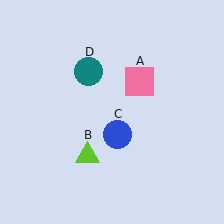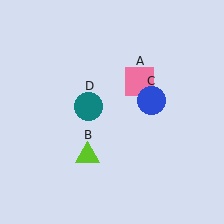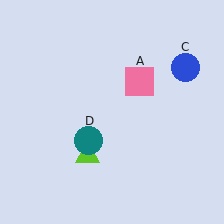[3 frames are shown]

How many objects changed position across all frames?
2 objects changed position: blue circle (object C), teal circle (object D).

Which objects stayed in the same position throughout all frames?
Pink square (object A) and lime triangle (object B) remained stationary.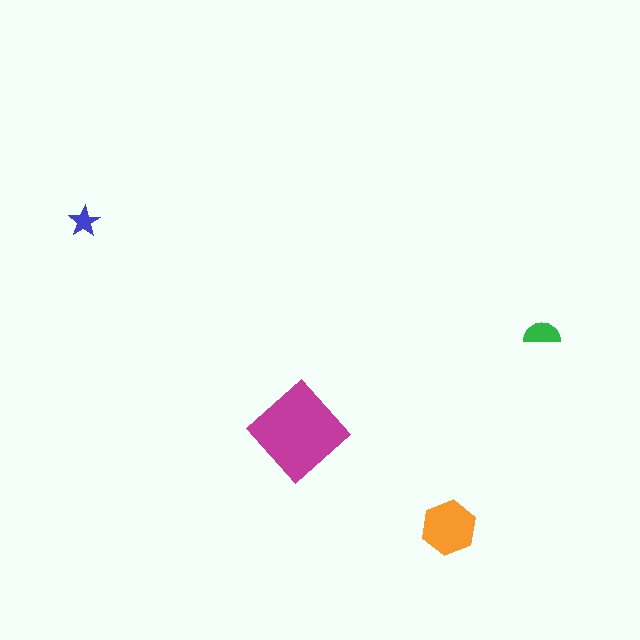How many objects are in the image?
There are 4 objects in the image.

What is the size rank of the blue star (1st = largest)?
4th.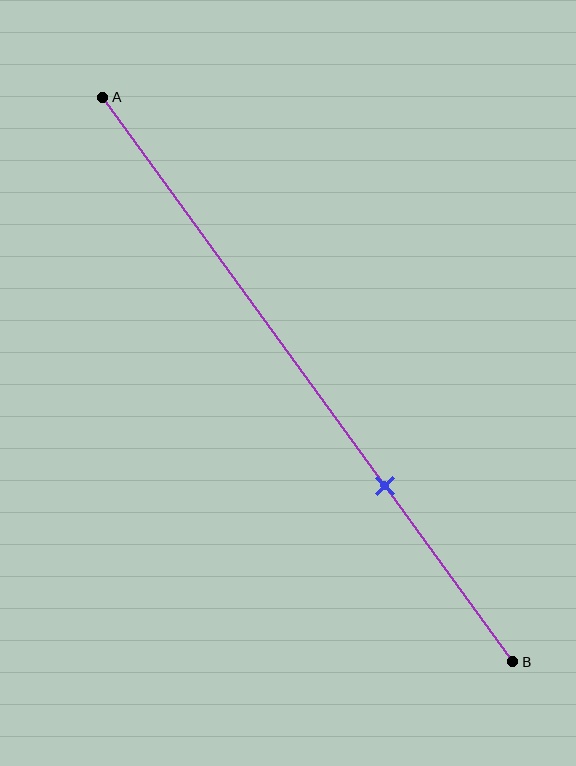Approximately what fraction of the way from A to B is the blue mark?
The blue mark is approximately 70% of the way from A to B.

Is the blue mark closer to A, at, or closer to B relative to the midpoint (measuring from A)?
The blue mark is closer to point B than the midpoint of segment AB.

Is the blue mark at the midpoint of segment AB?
No, the mark is at about 70% from A, not at the 50% midpoint.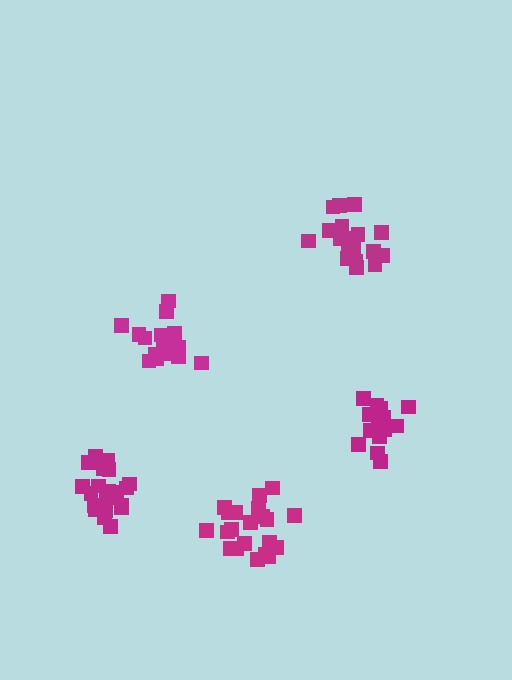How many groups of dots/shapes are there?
There are 5 groups.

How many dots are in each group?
Group 1: 21 dots, Group 2: 17 dots, Group 3: 15 dots, Group 4: 21 dots, Group 5: 18 dots (92 total).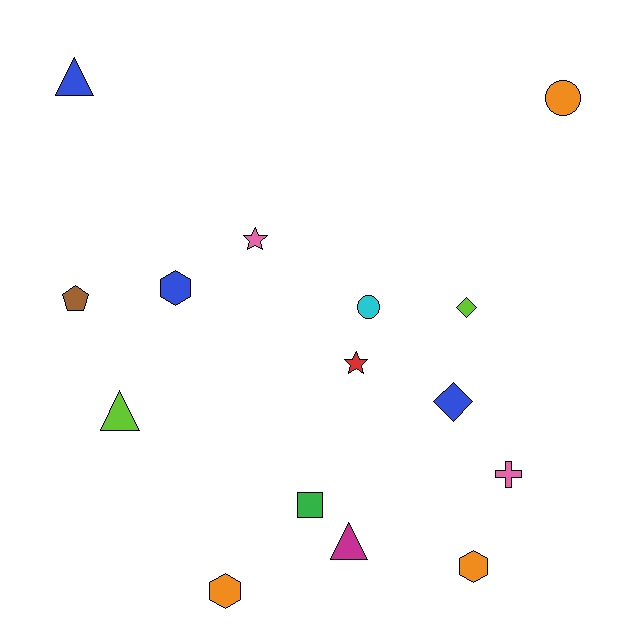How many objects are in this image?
There are 15 objects.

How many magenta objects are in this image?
There is 1 magenta object.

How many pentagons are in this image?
There is 1 pentagon.